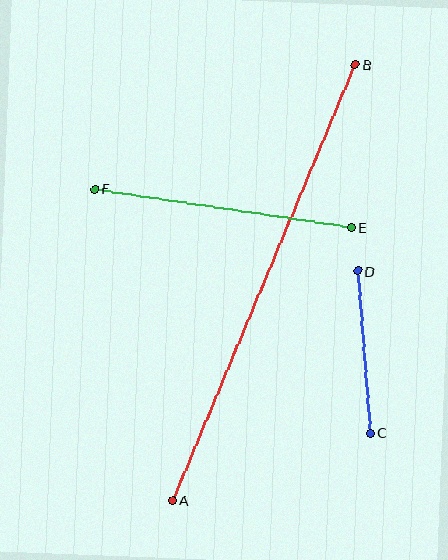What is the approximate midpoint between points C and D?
The midpoint is at approximately (364, 352) pixels.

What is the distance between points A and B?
The distance is approximately 472 pixels.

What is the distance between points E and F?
The distance is approximately 260 pixels.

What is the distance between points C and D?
The distance is approximately 163 pixels.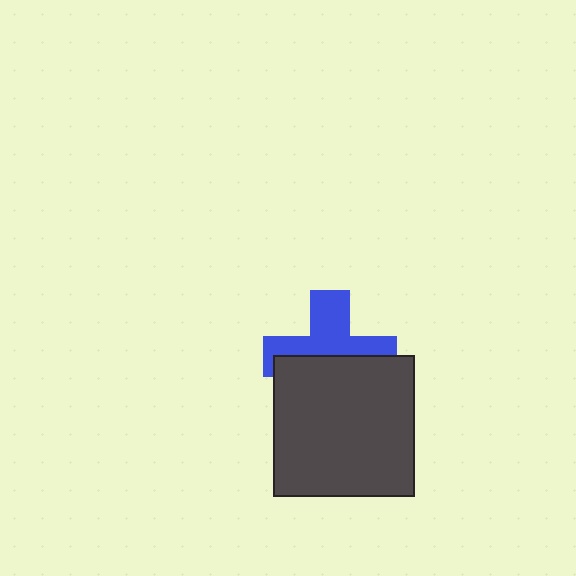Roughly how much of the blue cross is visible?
About half of it is visible (roughly 51%).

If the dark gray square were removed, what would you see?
You would see the complete blue cross.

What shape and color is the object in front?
The object in front is a dark gray square.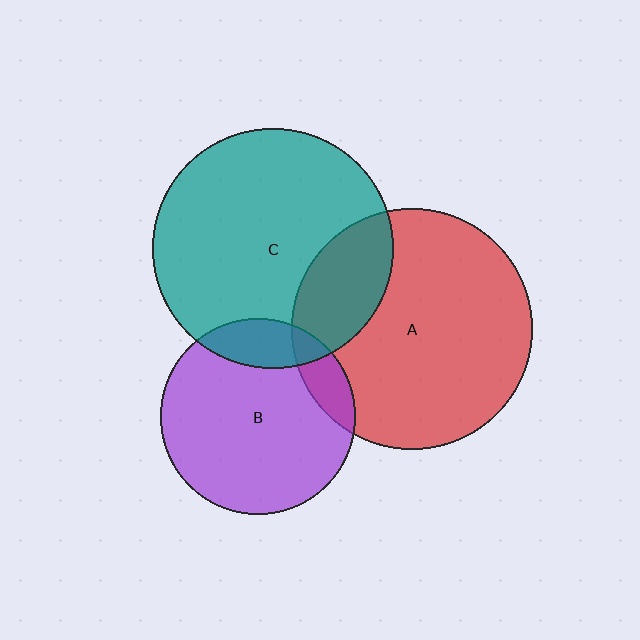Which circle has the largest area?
Circle A (red).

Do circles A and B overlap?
Yes.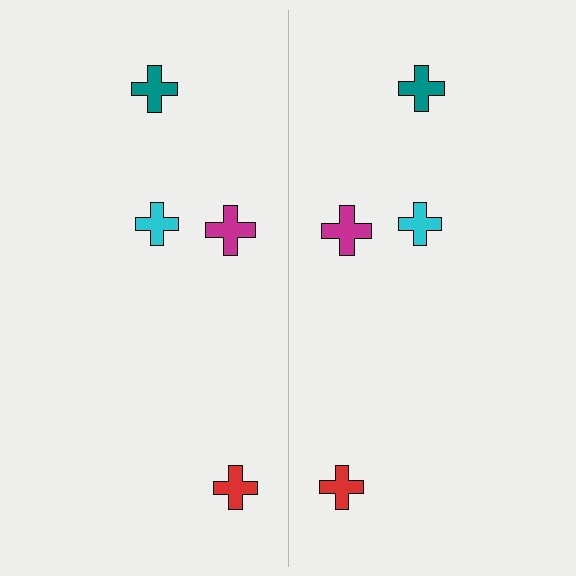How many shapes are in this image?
There are 8 shapes in this image.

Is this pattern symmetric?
Yes, this pattern has bilateral (reflection) symmetry.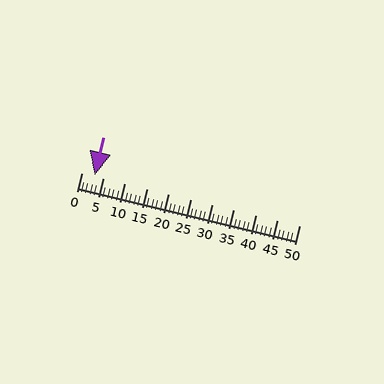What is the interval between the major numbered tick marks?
The major tick marks are spaced 5 units apart.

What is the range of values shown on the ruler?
The ruler shows values from 0 to 50.